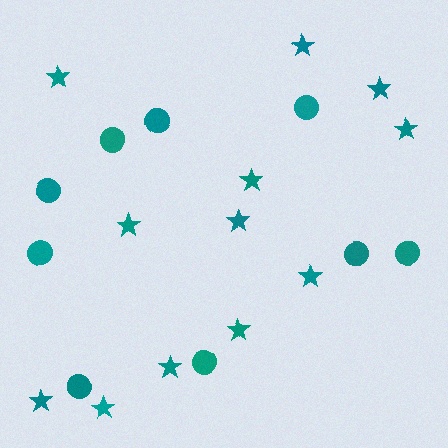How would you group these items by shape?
There are 2 groups: one group of circles (9) and one group of stars (12).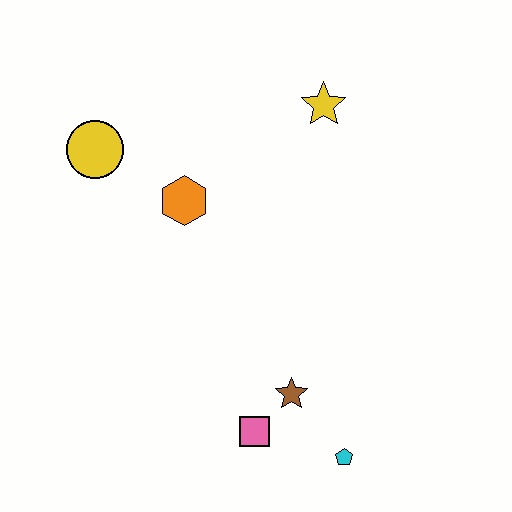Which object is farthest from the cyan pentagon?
The yellow circle is farthest from the cyan pentagon.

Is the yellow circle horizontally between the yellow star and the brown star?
No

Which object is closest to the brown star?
The pink square is closest to the brown star.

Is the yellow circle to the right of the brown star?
No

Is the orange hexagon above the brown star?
Yes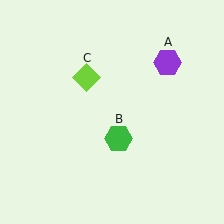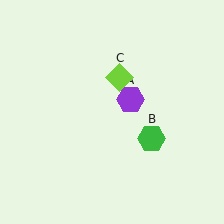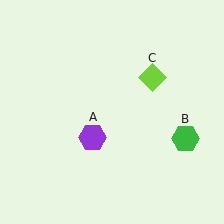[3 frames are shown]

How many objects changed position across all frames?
3 objects changed position: purple hexagon (object A), green hexagon (object B), lime diamond (object C).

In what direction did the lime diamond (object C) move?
The lime diamond (object C) moved right.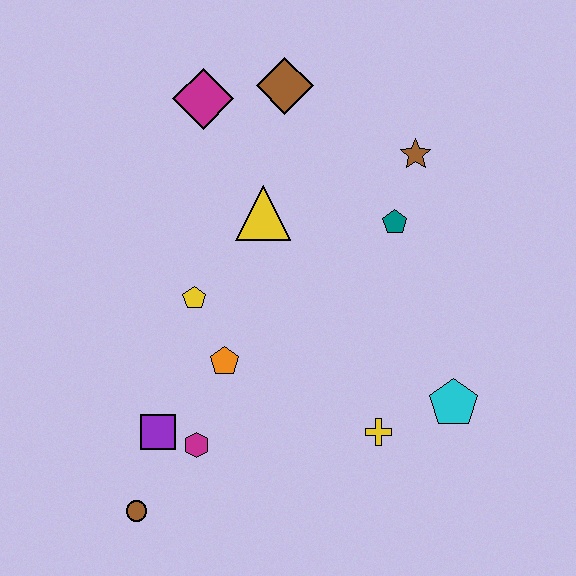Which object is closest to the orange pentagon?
The yellow pentagon is closest to the orange pentagon.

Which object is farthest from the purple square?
The brown star is farthest from the purple square.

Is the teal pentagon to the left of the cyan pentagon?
Yes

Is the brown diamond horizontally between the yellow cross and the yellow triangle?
Yes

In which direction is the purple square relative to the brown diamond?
The purple square is below the brown diamond.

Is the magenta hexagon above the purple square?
No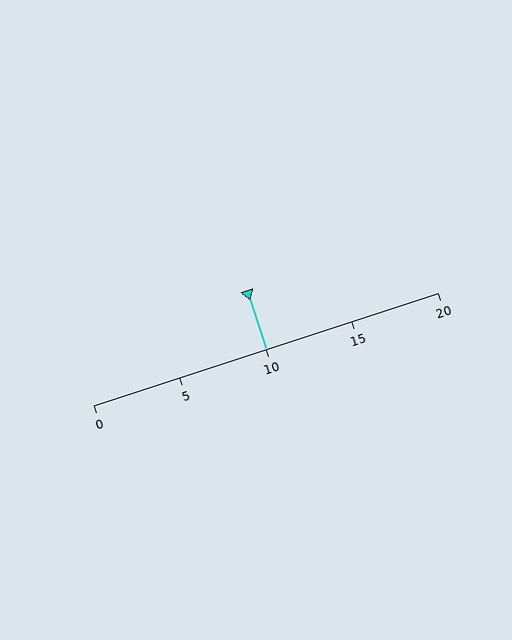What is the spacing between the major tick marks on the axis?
The major ticks are spaced 5 apart.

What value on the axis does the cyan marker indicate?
The marker indicates approximately 10.